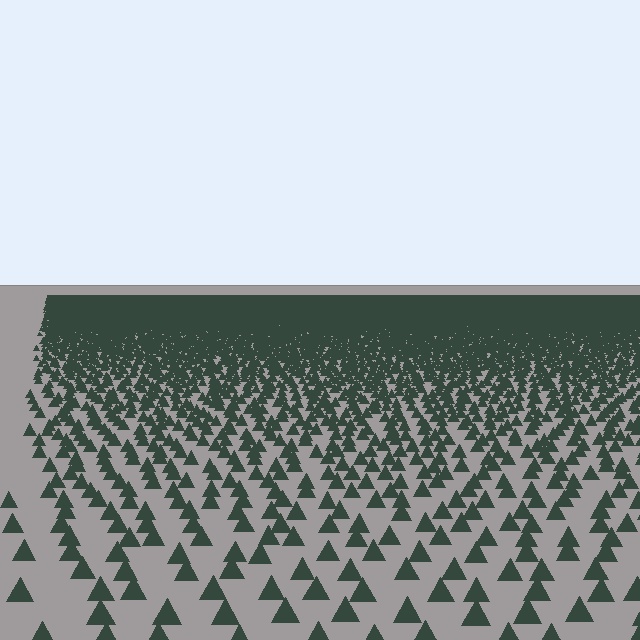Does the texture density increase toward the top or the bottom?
Density increases toward the top.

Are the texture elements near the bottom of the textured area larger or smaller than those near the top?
Larger. Near the bottom, elements are closer to the viewer and appear at a bigger on-screen size.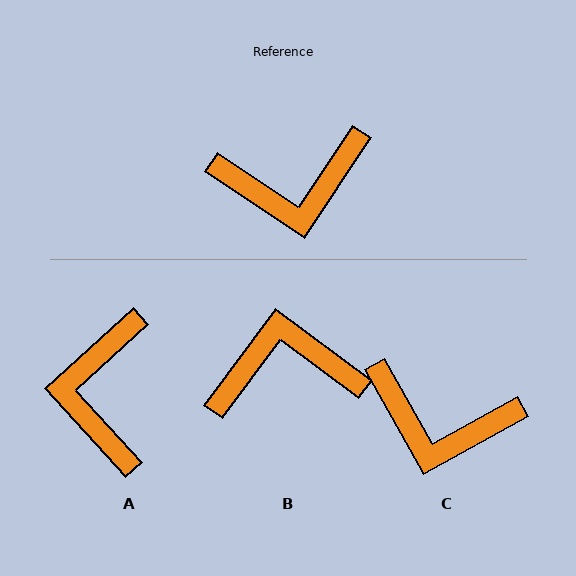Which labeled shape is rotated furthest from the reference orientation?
B, about 177 degrees away.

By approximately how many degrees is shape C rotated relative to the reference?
Approximately 27 degrees clockwise.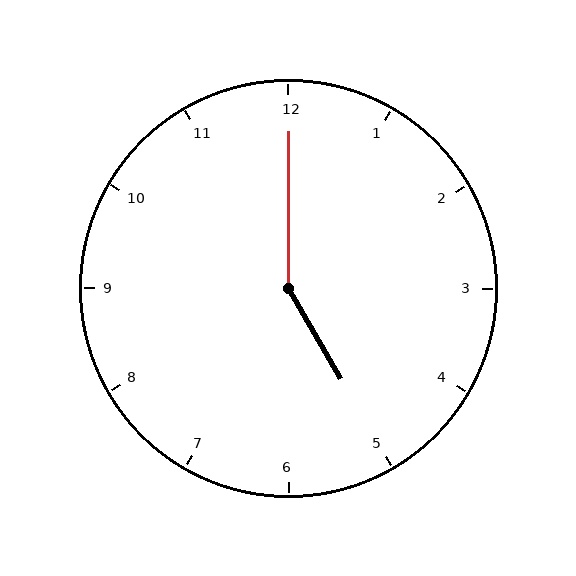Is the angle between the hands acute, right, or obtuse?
It is obtuse.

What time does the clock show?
5:00.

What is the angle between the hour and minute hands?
Approximately 150 degrees.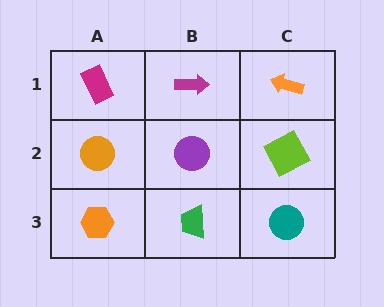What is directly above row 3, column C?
A lime square.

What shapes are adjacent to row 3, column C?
A lime square (row 2, column C), a green trapezoid (row 3, column B).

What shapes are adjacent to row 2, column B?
A magenta arrow (row 1, column B), a green trapezoid (row 3, column B), an orange circle (row 2, column A), a lime square (row 2, column C).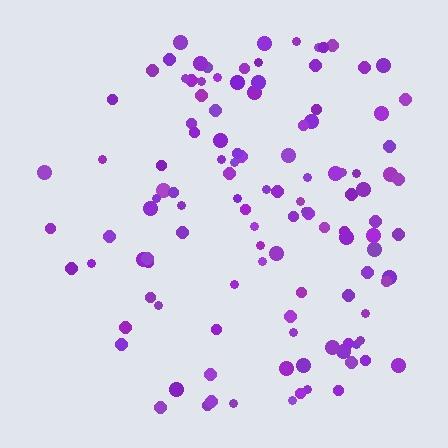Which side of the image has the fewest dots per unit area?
The left.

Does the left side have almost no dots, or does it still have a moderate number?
Still a moderate number, just noticeably fewer than the right.